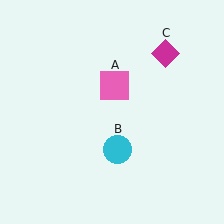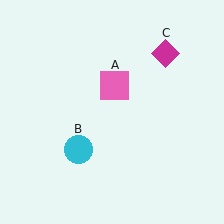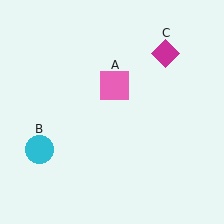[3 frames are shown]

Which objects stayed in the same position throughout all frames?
Pink square (object A) and magenta diamond (object C) remained stationary.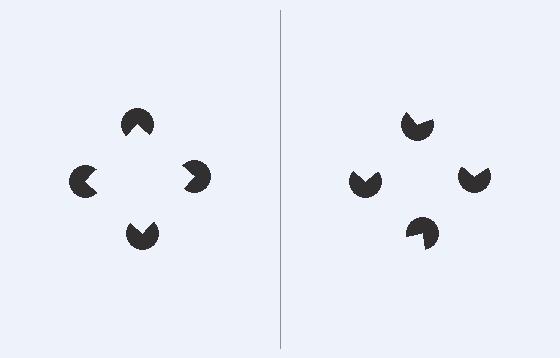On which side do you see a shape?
An illusory square appears on the left side. On the right side the wedge cuts are rotated, so no coherent shape forms.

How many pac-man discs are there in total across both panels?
8 — 4 on each side.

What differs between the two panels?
The pac-man discs are positioned identically on both sides; only the wedge orientations differ. On the left they align to a square; on the right they are misaligned.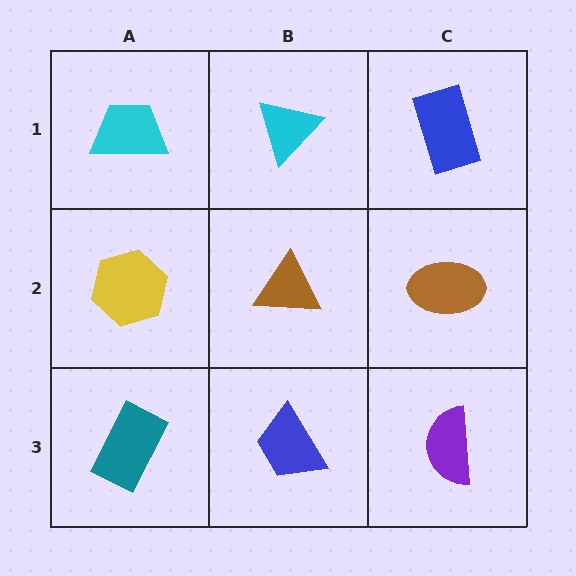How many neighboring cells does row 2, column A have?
3.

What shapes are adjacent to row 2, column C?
A blue rectangle (row 1, column C), a purple semicircle (row 3, column C), a brown triangle (row 2, column B).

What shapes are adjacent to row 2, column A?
A cyan trapezoid (row 1, column A), a teal rectangle (row 3, column A), a brown triangle (row 2, column B).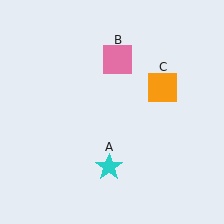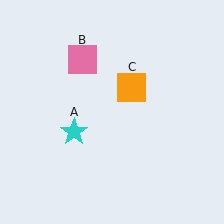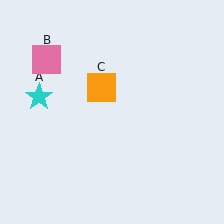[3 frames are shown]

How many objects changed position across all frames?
3 objects changed position: cyan star (object A), pink square (object B), orange square (object C).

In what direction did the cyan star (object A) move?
The cyan star (object A) moved up and to the left.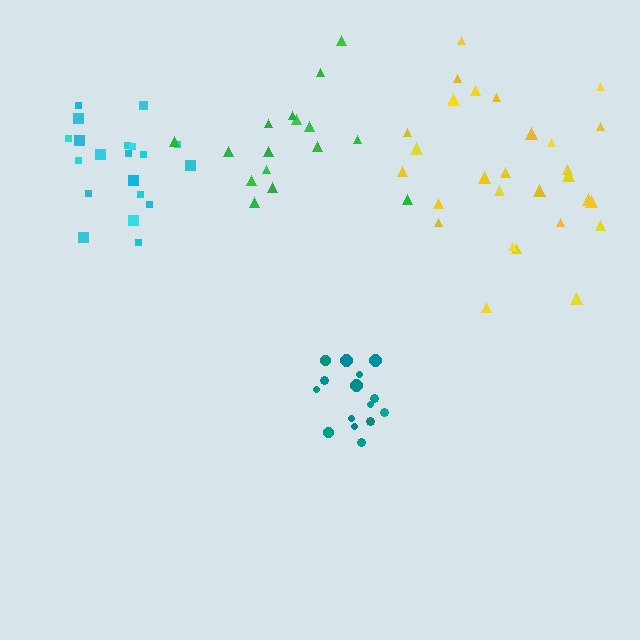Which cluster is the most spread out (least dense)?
Green.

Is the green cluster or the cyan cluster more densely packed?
Cyan.